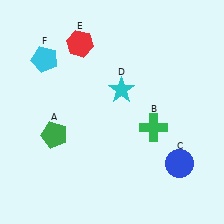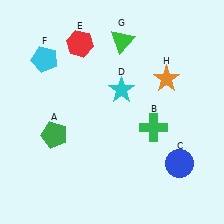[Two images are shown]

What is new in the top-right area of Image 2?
An orange star (H) was added in the top-right area of Image 2.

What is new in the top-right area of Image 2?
A green triangle (G) was added in the top-right area of Image 2.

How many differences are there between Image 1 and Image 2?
There are 2 differences between the two images.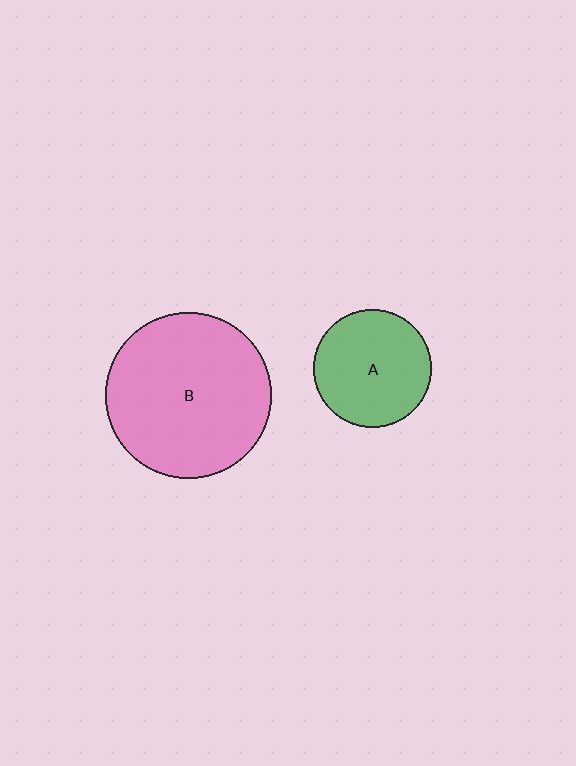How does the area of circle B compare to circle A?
Approximately 2.0 times.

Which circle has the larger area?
Circle B (pink).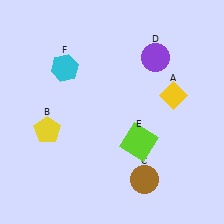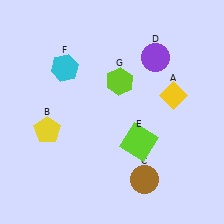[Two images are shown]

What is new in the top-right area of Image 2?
A lime hexagon (G) was added in the top-right area of Image 2.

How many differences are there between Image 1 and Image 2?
There is 1 difference between the two images.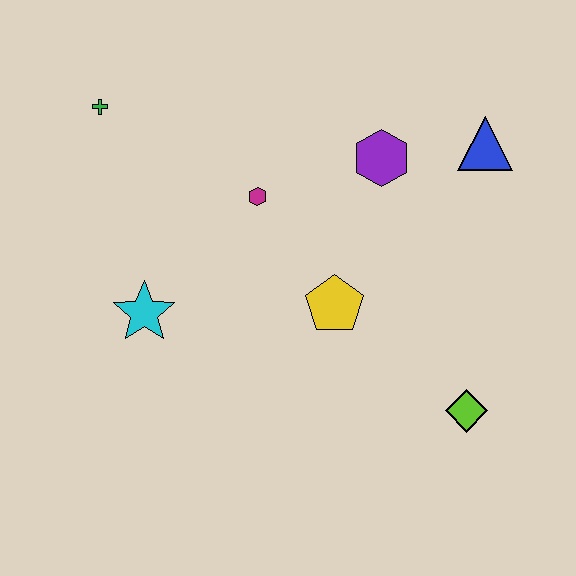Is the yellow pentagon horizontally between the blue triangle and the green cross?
Yes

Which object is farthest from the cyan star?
The blue triangle is farthest from the cyan star.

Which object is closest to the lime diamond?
The yellow pentagon is closest to the lime diamond.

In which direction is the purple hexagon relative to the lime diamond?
The purple hexagon is above the lime diamond.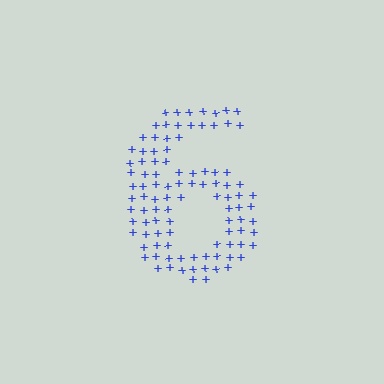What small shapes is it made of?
It is made of small plus signs.